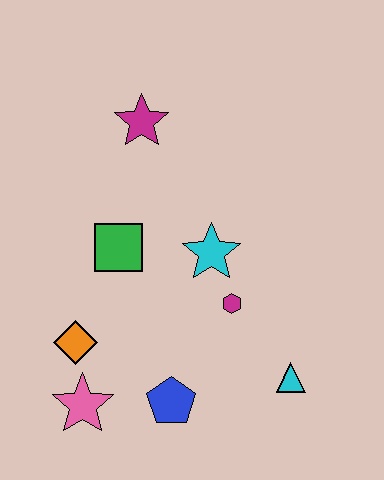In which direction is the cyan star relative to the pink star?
The cyan star is above the pink star.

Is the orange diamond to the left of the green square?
Yes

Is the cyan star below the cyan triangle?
No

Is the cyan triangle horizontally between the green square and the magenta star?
No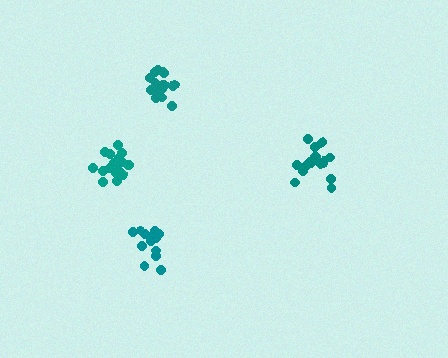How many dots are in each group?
Group 1: 18 dots, Group 2: 17 dots, Group 3: 17 dots, Group 4: 17 dots (69 total).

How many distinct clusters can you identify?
There are 4 distinct clusters.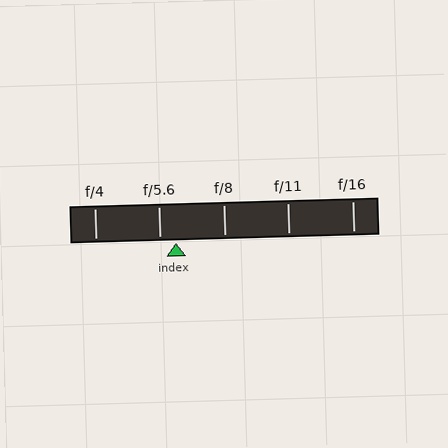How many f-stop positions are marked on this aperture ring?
There are 5 f-stop positions marked.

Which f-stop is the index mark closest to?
The index mark is closest to f/5.6.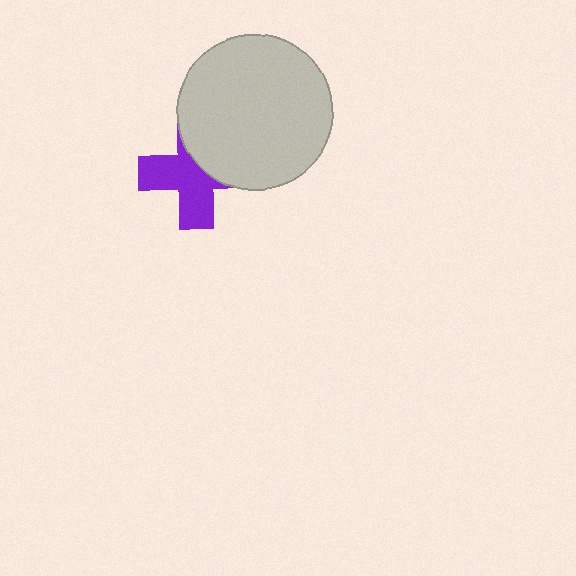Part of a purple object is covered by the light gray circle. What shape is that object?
It is a cross.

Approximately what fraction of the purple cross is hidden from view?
Roughly 43% of the purple cross is hidden behind the light gray circle.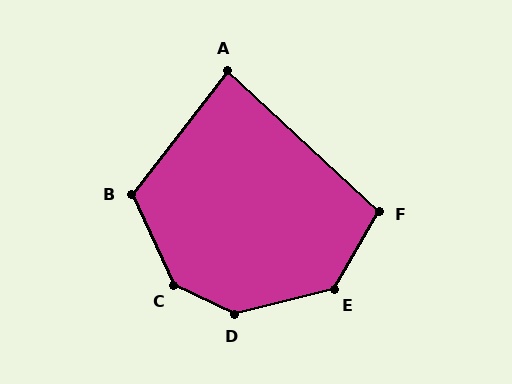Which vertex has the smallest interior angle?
A, at approximately 85 degrees.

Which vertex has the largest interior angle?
C, at approximately 141 degrees.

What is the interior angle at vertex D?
Approximately 140 degrees (obtuse).